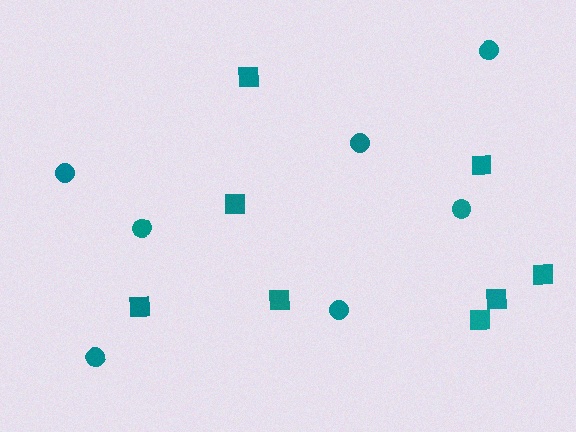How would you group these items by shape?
There are 2 groups: one group of circles (7) and one group of squares (8).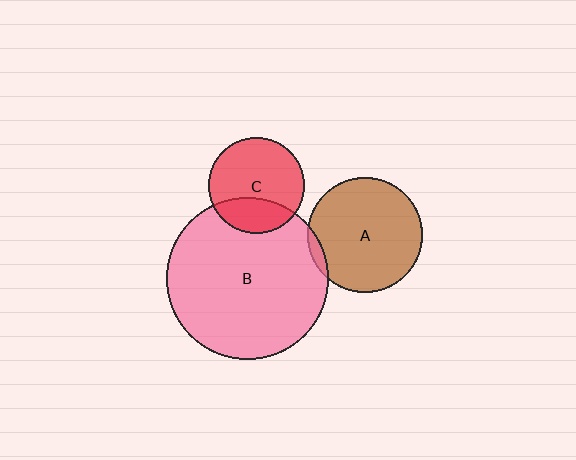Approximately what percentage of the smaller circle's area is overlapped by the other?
Approximately 5%.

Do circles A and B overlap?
Yes.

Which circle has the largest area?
Circle B (pink).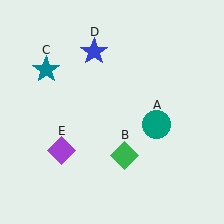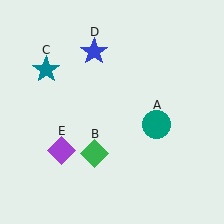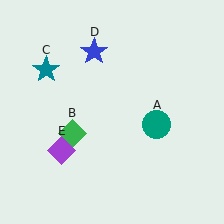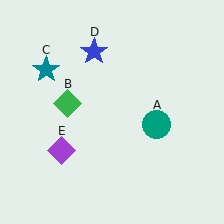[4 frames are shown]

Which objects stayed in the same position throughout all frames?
Teal circle (object A) and teal star (object C) and blue star (object D) and purple diamond (object E) remained stationary.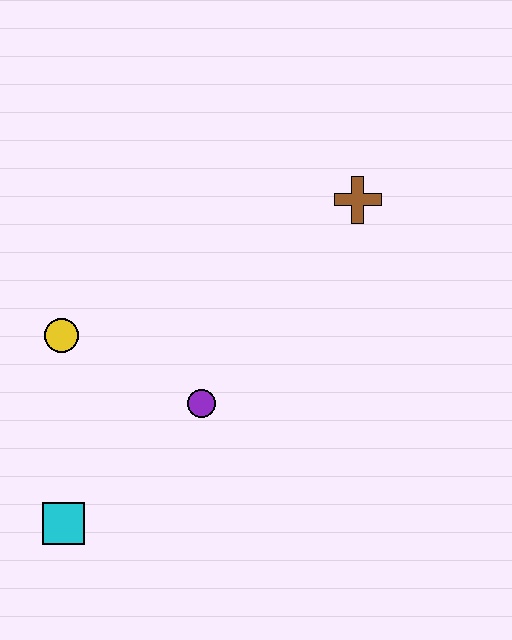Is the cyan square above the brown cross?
No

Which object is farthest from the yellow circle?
The brown cross is farthest from the yellow circle.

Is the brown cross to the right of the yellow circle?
Yes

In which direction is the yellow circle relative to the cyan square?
The yellow circle is above the cyan square.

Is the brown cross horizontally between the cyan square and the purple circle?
No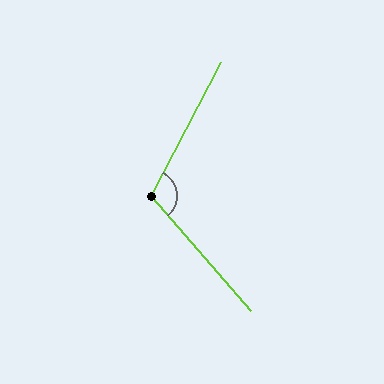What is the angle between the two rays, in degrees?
Approximately 111 degrees.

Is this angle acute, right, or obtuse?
It is obtuse.